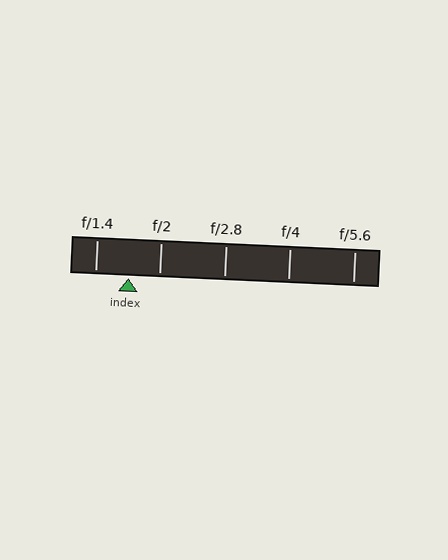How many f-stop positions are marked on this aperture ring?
There are 5 f-stop positions marked.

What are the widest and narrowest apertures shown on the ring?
The widest aperture shown is f/1.4 and the narrowest is f/5.6.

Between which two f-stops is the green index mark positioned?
The index mark is between f/1.4 and f/2.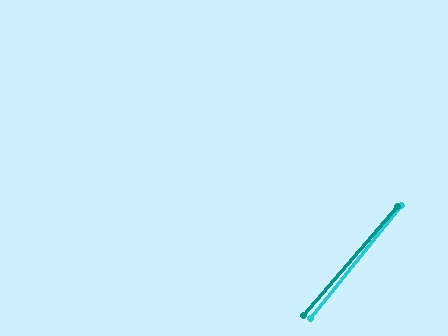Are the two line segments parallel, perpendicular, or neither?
Parallel — their directions differ by only 2.0°.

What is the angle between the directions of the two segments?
Approximately 2 degrees.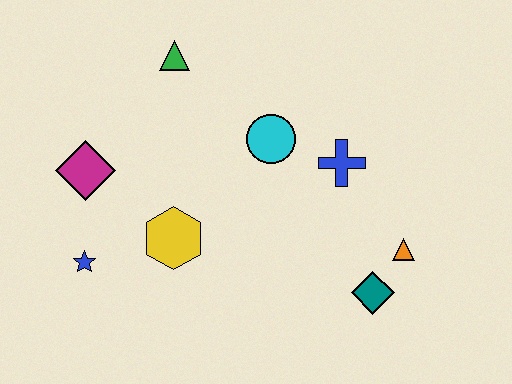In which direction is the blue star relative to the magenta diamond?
The blue star is below the magenta diamond.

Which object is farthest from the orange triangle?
The magenta diamond is farthest from the orange triangle.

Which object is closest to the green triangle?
The cyan circle is closest to the green triangle.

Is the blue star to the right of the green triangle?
No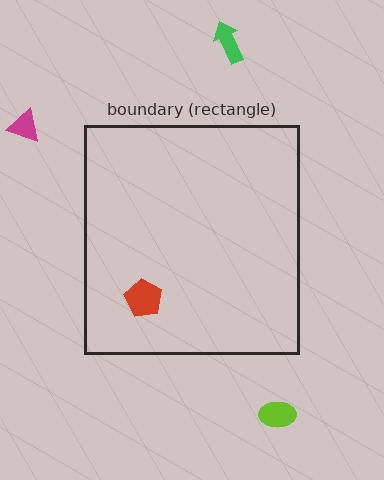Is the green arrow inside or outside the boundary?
Outside.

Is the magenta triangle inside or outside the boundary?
Outside.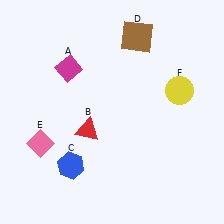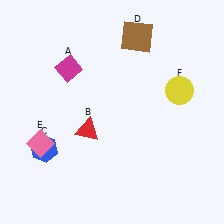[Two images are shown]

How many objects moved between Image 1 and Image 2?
1 object moved between the two images.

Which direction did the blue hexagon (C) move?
The blue hexagon (C) moved left.